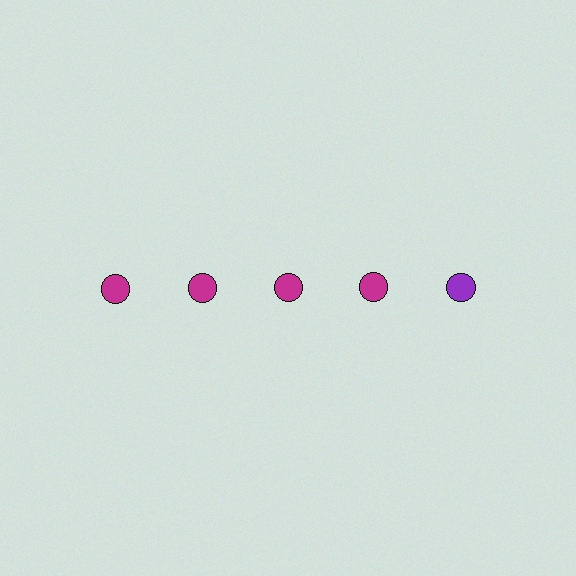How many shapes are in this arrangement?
There are 5 shapes arranged in a grid pattern.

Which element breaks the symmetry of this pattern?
The purple circle in the top row, rightmost column breaks the symmetry. All other shapes are magenta circles.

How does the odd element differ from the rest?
It has a different color: purple instead of magenta.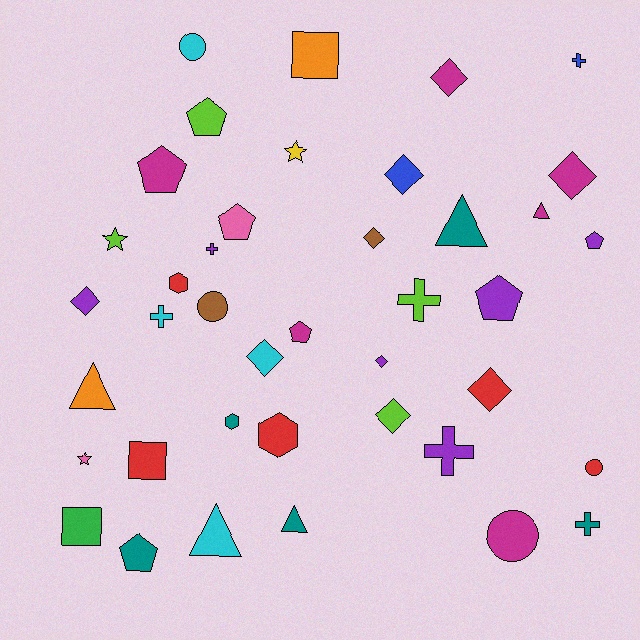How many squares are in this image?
There are 3 squares.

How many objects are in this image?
There are 40 objects.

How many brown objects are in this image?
There are 2 brown objects.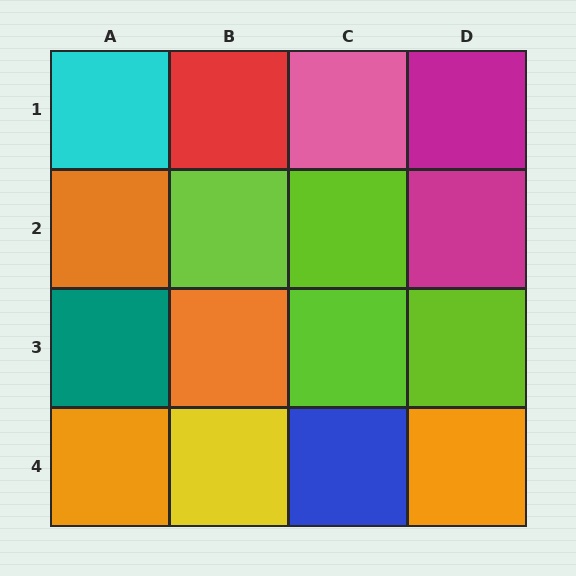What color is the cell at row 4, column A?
Orange.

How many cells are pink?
1 cell is pink.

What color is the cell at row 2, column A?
Orange.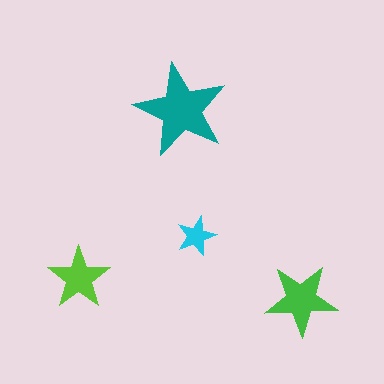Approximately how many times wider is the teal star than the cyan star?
About 2.5 times wider.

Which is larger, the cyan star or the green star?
The green one.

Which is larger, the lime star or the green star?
The green one.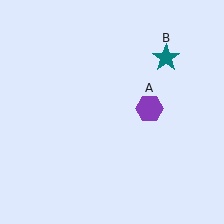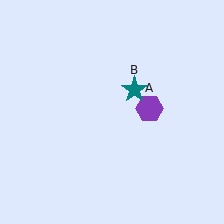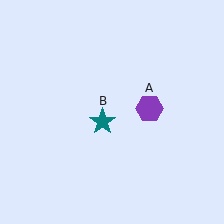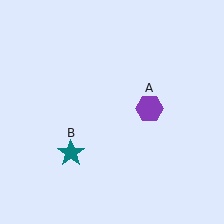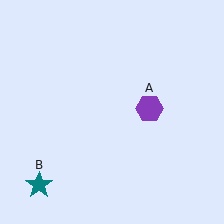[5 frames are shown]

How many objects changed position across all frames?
1 object changed position: teal star (object B).